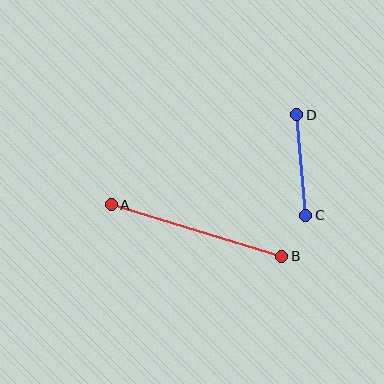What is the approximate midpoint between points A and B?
The midpoint is at approximately (196, 231) pixels.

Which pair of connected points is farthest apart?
Points A and B are farthest apart.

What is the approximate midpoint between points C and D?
The midpoint is at approximately (301, 165) pixels.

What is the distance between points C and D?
The distance is approximately 101 pixels.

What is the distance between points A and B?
The distance is approximately 178 pixels.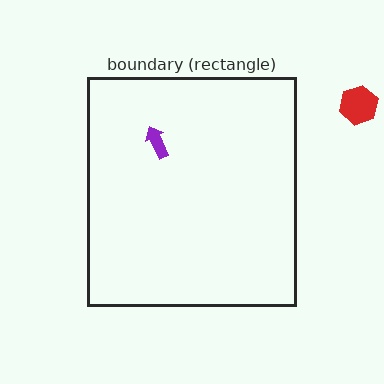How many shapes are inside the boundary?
1 inside, 1 outside.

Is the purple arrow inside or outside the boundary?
Inside.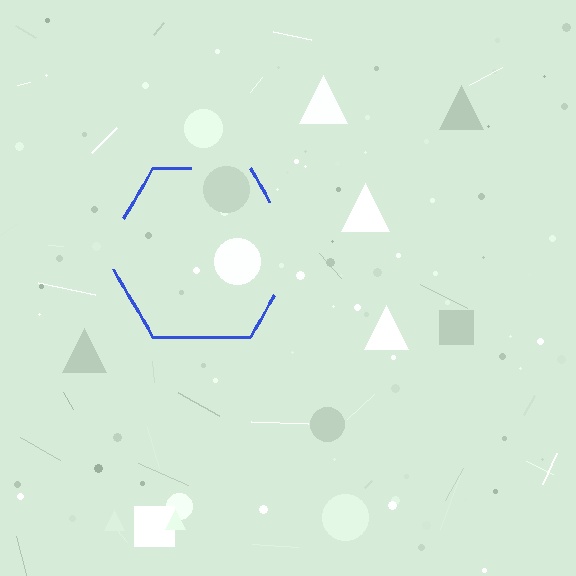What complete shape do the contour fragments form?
The contour fragments form a hexagon.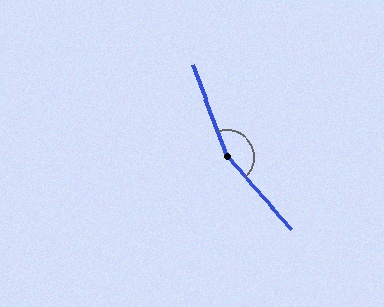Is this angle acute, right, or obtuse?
It is obtuse.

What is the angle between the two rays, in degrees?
Approximately 158 degrees.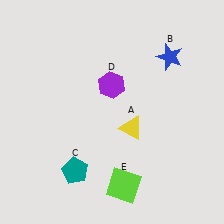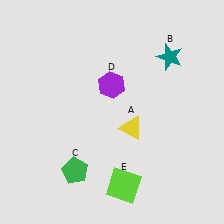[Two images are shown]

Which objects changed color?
B changed from blue to teal. C changed from teal to green.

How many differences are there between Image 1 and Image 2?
There are 2 differences between the two images.